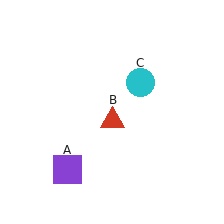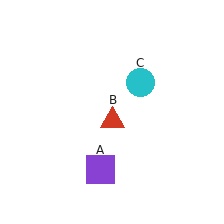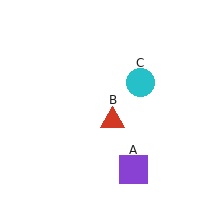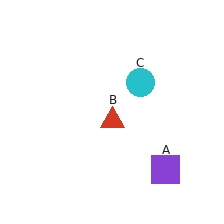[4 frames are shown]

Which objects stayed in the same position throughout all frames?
Red triangle (object B) and cyan circle (object C) remained stationary.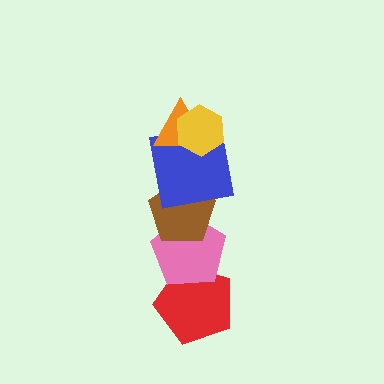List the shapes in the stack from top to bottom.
From top to bottom: the yellow hexagon, the orange triangle, the blue square, the brown pentagon, the pink pentagon, the red pentagon.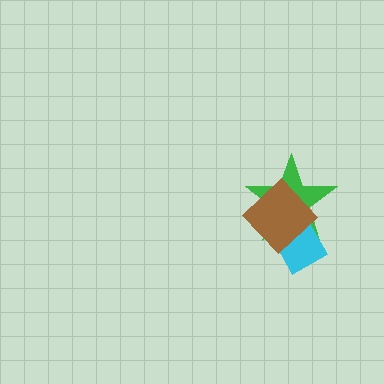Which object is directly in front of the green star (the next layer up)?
The cyan rectangle is directly in front of the green star.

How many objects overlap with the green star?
2 objects overlap with the green star.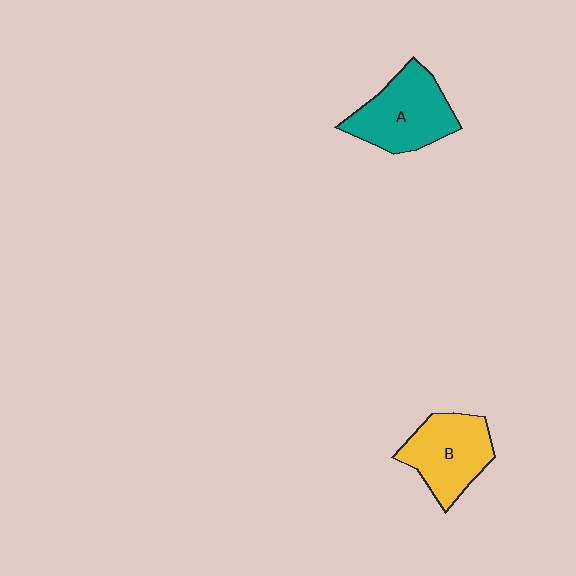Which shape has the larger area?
Shape A (teal).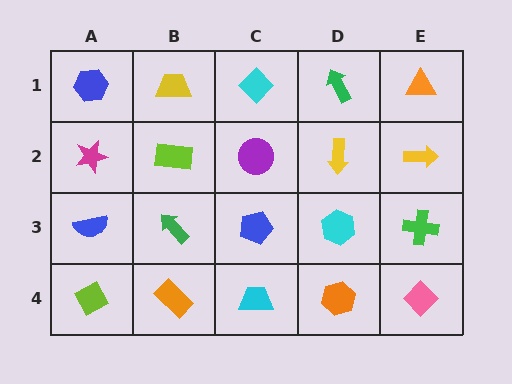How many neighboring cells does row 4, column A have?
2.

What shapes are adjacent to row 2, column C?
A cyan diamond (row 1, column C), a blue pentagon (row 3, column C), a lime rectangle (row 2, column B), a yellow arrow (row 2, column D).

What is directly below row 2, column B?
A green arrow.